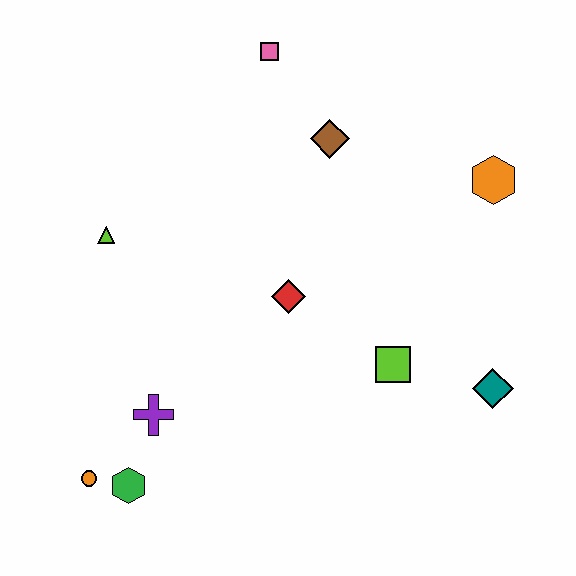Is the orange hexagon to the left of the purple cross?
No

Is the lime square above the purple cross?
Yes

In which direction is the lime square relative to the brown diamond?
The lime square is below the brown diamond.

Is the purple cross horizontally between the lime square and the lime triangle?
Yes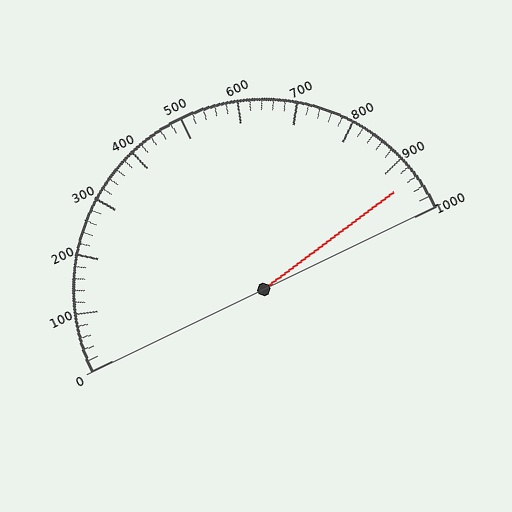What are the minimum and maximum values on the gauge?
The gauge ranges from 0 to 1000.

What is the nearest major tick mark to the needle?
The nearest major tick mark is 900.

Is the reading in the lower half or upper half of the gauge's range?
The reading is in the upper half of the range (0 to 1000).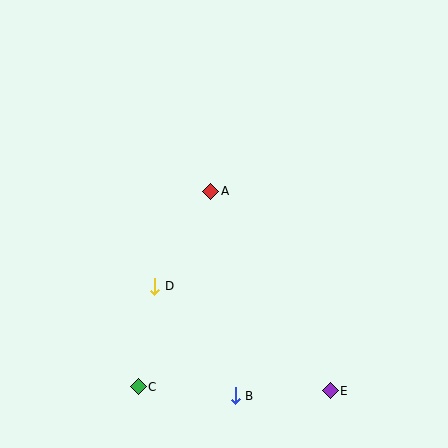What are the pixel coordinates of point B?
Point B is at (235, 396).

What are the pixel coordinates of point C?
Point C is at (138, 387).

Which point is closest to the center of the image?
Point A at (211, 191) is closest to the center.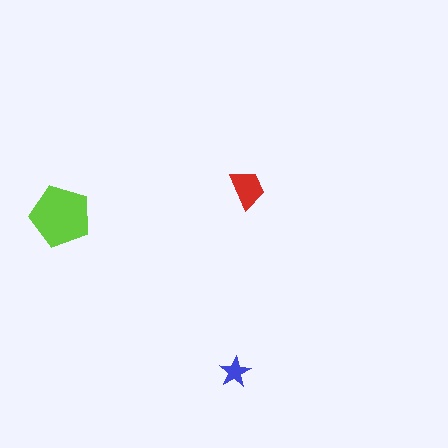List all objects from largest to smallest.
The lime pentagon, the red trapezoid, the blue star.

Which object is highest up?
The red trapezoid is topmost.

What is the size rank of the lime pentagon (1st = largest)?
1st.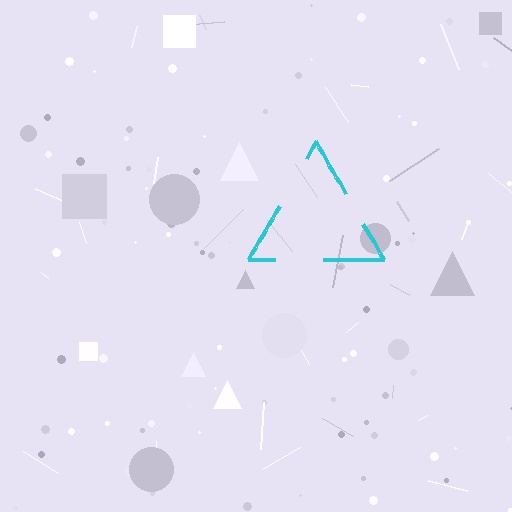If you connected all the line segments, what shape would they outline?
They would outline a triangle.